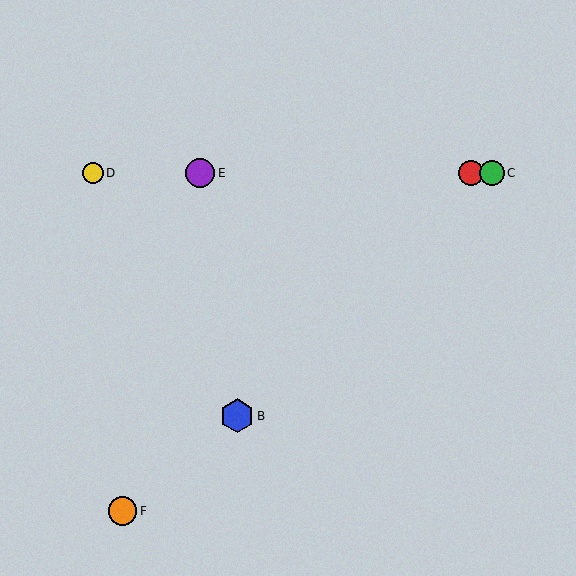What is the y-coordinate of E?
Object E is at y≈173.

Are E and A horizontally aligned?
Yes, both are at y≈173.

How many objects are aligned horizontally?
4 objects (A, C, D, E) are aligned horizontally.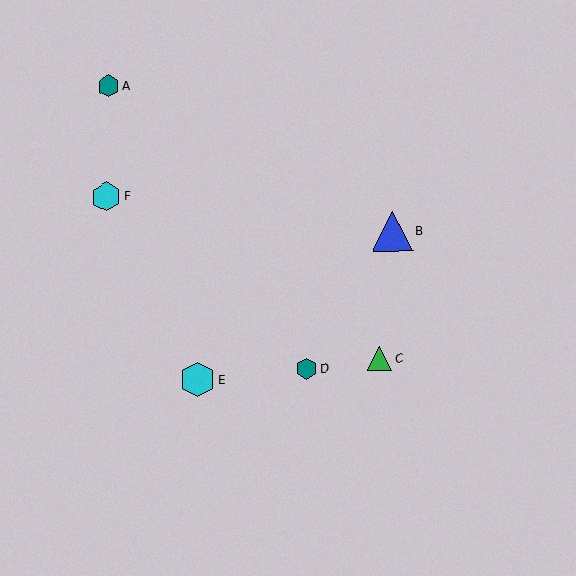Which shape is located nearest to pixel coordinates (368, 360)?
The green triangle (labeled C) at (379, 358) is nearest to that location.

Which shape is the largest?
The blue triangle (labeled B) is the largest.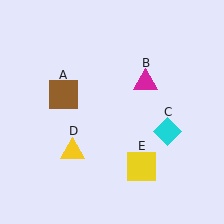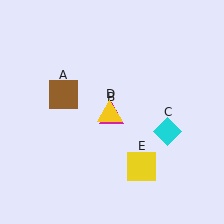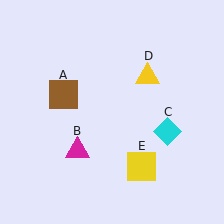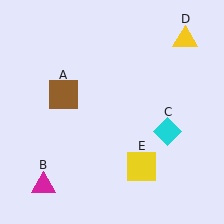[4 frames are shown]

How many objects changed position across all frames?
2 objects changed position: magenta triangle (object B), yellow triangle (object D).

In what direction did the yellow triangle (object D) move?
The yellow triangle (object D) moved up and to the right.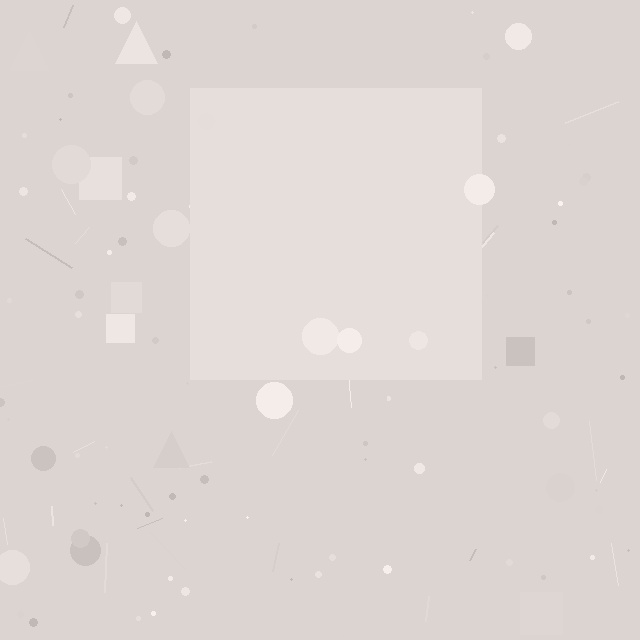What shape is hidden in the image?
A square is hidden in the image.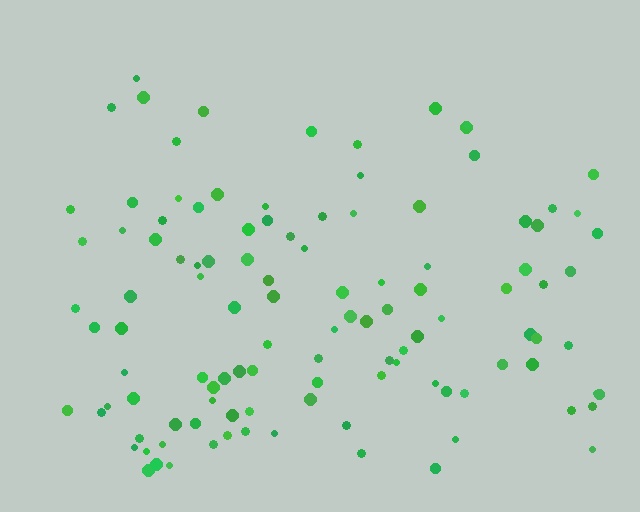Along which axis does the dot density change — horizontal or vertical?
Vertical.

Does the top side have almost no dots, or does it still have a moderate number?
Still a moderate number, just noticeably fewer than the bottom.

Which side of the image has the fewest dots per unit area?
The top.